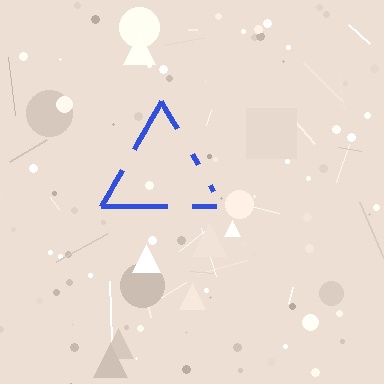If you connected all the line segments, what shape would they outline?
They would outline a triangle.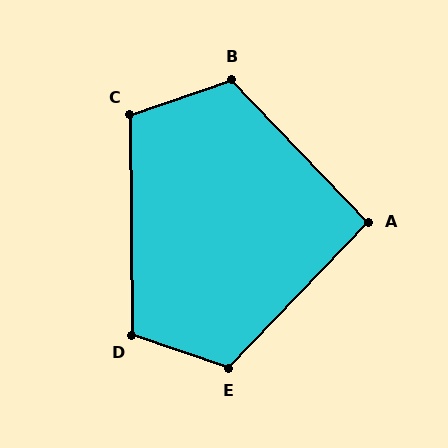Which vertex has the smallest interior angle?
A, at approximately 92 degrees.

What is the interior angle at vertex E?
Approximately 115 degrees (obtuse).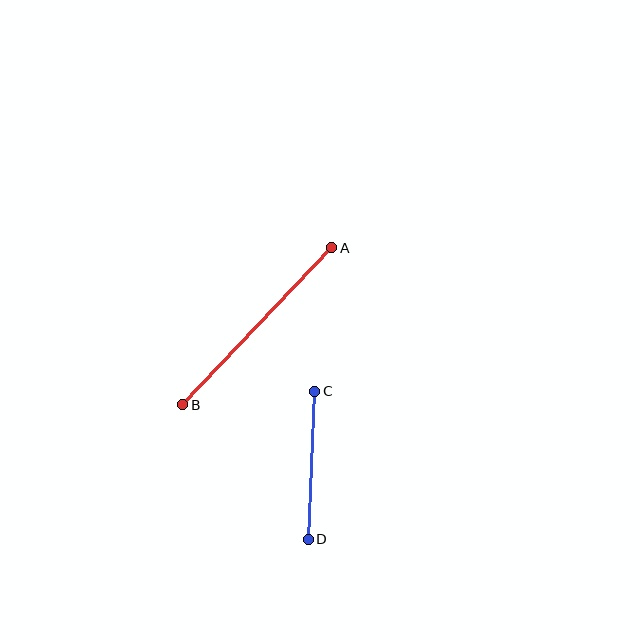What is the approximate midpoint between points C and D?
The midpoint is at approximately (312, 465) pixels.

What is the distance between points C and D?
The distance is approximately 148 pixels.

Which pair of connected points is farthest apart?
Points A and B are farthest apart.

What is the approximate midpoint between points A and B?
The midpoint is at approximately (257, 326) pixels.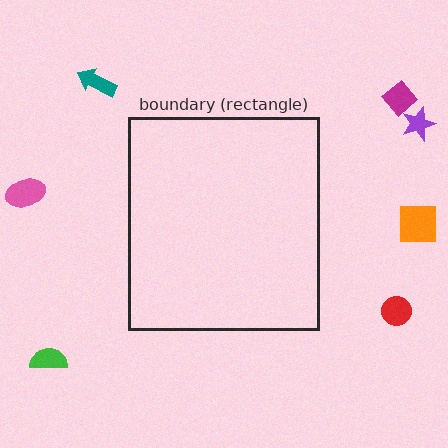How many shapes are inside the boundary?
0 inside, 7 outside.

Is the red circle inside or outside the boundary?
Outside.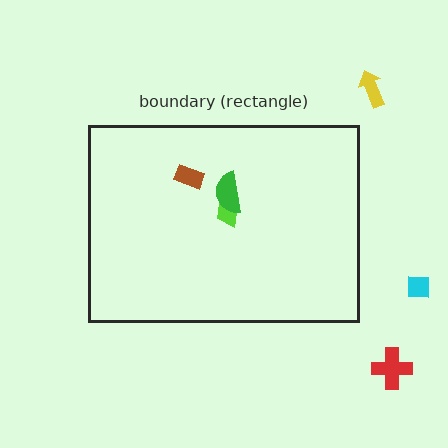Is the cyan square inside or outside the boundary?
Outside.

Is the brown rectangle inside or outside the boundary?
Inside.